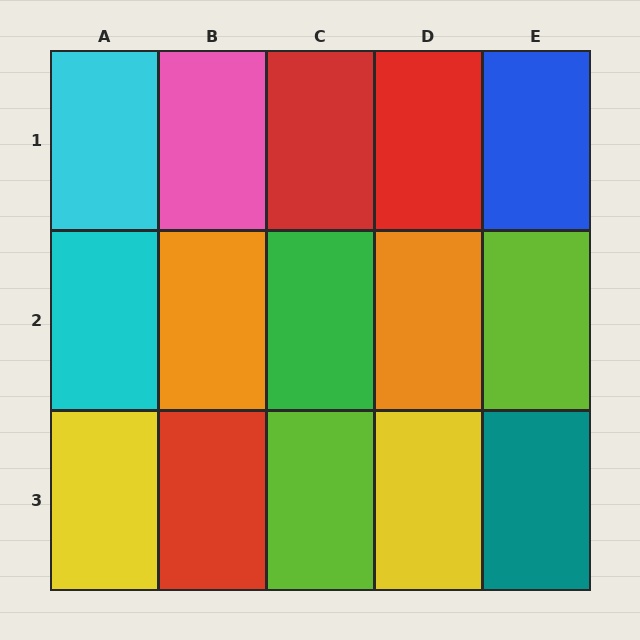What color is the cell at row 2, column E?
Lime.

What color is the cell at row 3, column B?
Red.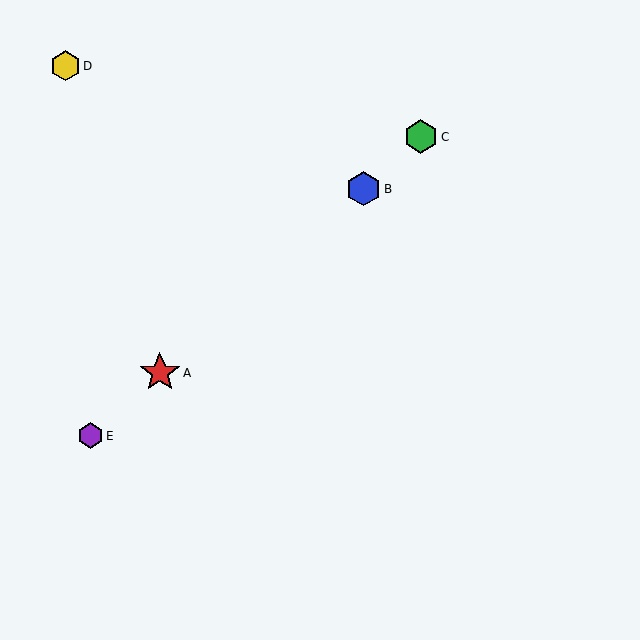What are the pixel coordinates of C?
Object C is at (421, 137).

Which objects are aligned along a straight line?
Objects A, B, C, E are aligned along a straight line.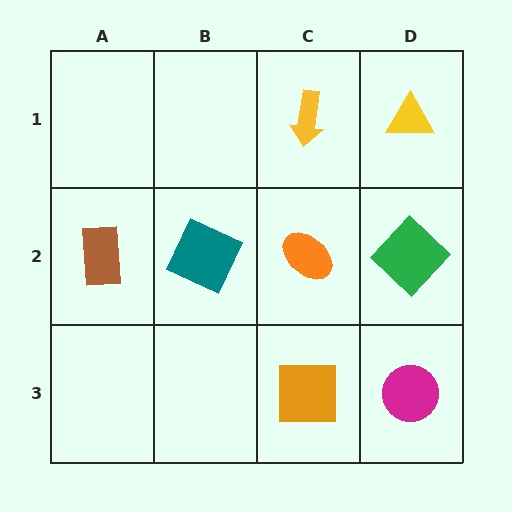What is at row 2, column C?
An orange ellipse.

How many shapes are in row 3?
2 shapes.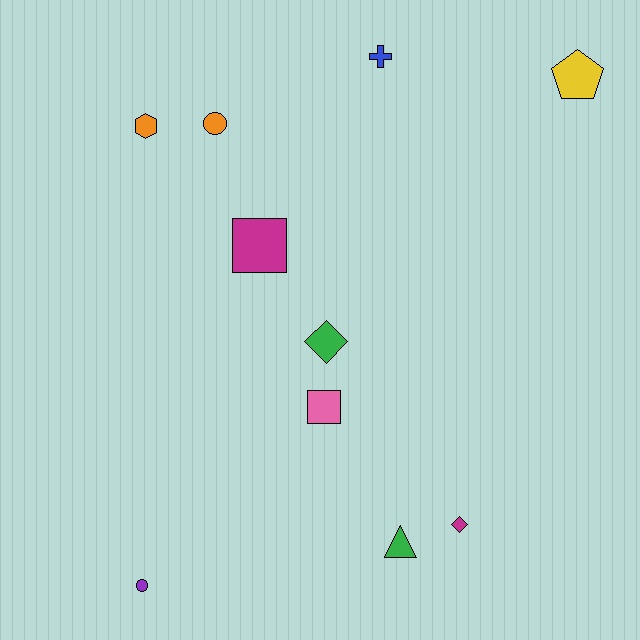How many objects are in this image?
There are 10 objects.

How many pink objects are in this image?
There is 1 pink object.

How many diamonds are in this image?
There are 2 diamonds.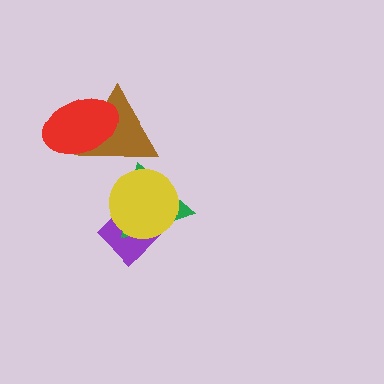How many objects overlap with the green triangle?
3 objects overlap with the green triangle.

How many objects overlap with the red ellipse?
1 object overlaps with the red ellipse.